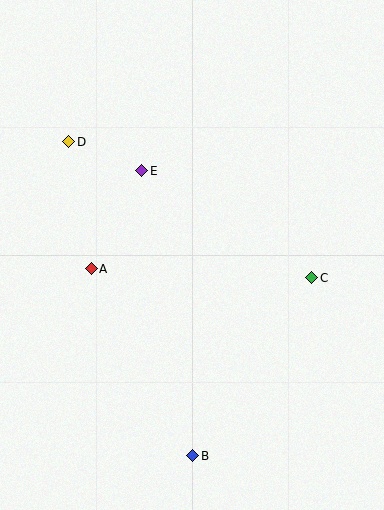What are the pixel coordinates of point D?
Point D is at (69, 142).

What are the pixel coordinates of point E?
Point E is at (142, 171).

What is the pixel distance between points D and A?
The distance between D and A is 129 pixels.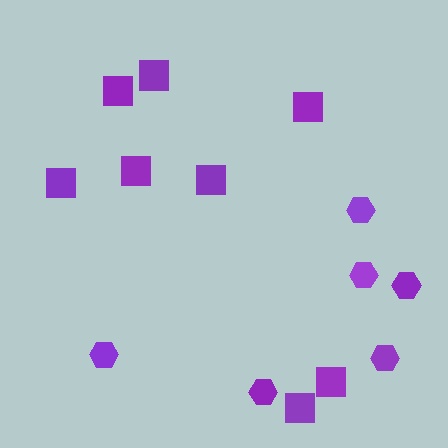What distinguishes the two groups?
There are 2 groups: one group of hexagons (6) and one group of squares (8).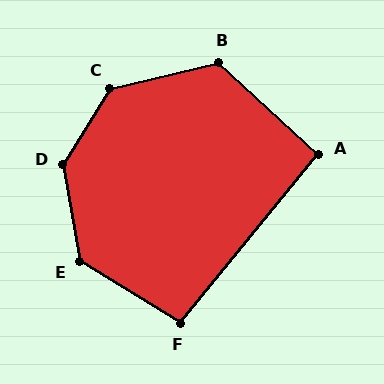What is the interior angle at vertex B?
Approximately 124 degrees (obtuse).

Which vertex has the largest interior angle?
D, at approximately 138 degrees.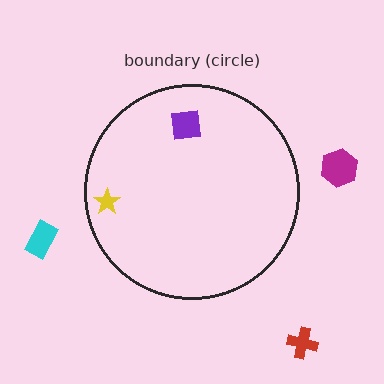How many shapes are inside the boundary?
2 inside, 3 outside.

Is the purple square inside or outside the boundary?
Inside.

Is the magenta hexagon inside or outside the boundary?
Outside.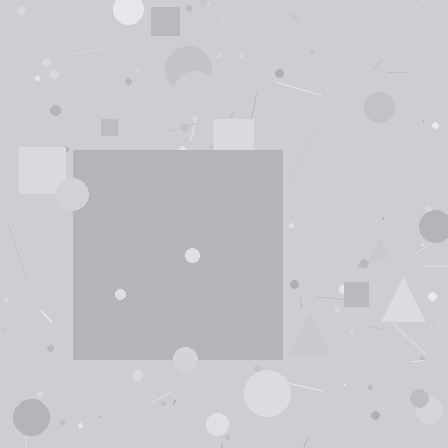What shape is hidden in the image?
A square is hidden in the image.